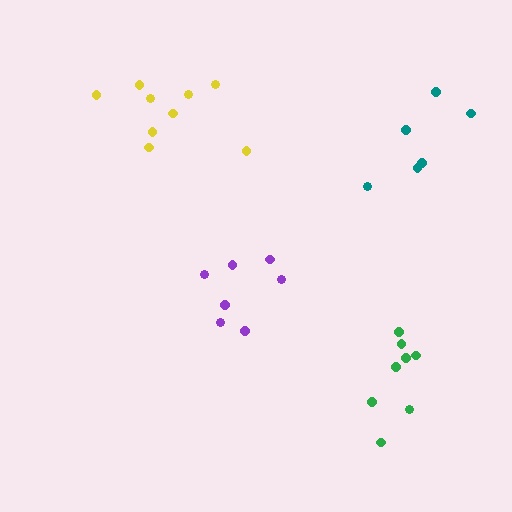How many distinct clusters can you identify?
There are 4 distinct clusters.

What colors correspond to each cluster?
The clusters are colored: green, purple, yellow, teal.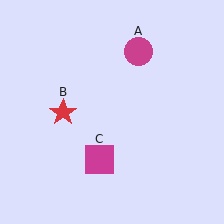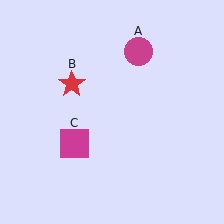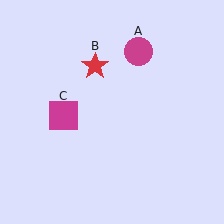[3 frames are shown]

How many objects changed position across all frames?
2 objects changed position: red star (object B), magenta square (object C).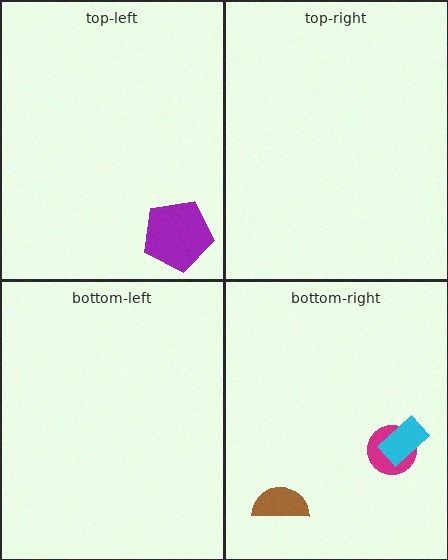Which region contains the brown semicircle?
The bottom-right region.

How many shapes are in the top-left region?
1.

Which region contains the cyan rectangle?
The bottom-right region.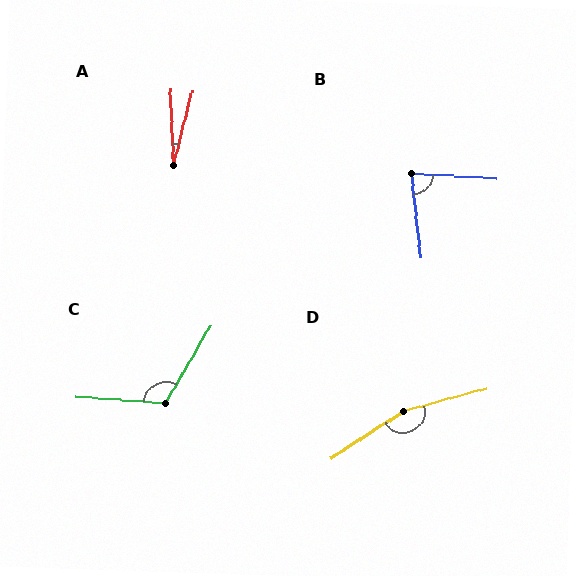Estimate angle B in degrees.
Approximately 80 degrees.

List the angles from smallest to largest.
A (17°), B (80°), C (116°), D (162°).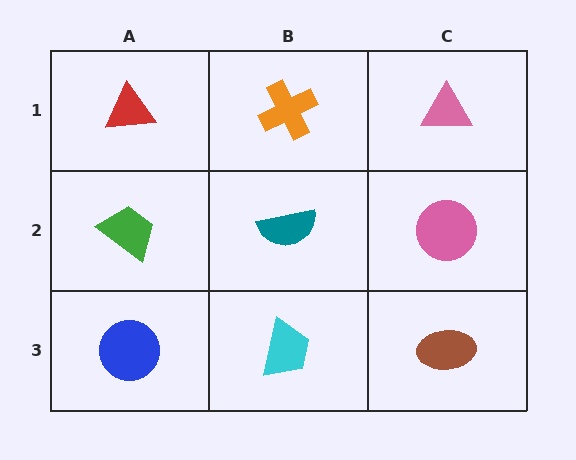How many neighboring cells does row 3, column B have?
3.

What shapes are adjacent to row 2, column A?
A red triangle (row 1, column A), a blue circle (row 3, column A), a teal semicircle (row 2, column B).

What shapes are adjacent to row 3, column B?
A teal semicircle (row 2, column B), a blue circle (row 3, column A), a brown ellipse (row 3, column C).